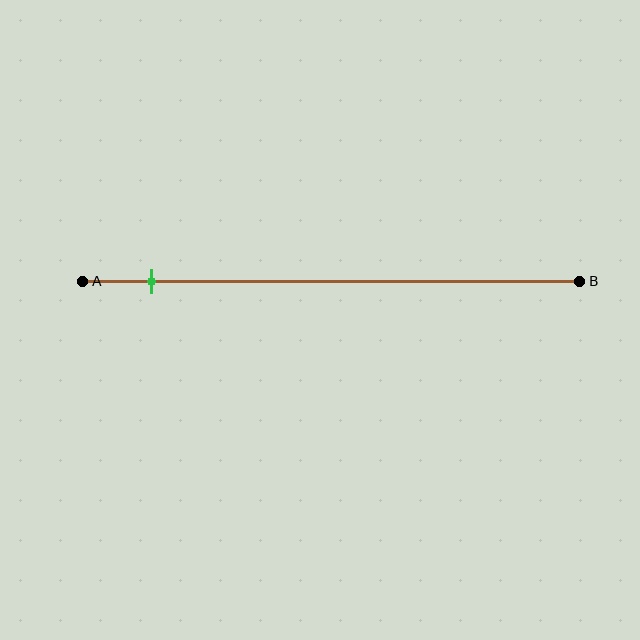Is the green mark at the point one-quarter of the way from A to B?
No, the mark is at about 15% from A, not at the 25% one-quarter point.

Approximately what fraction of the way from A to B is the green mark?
The green mark is approximately 15% of the way from A to B.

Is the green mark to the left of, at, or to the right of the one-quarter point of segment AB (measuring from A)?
The green mark is to the left of the one-quarter point of segment AB.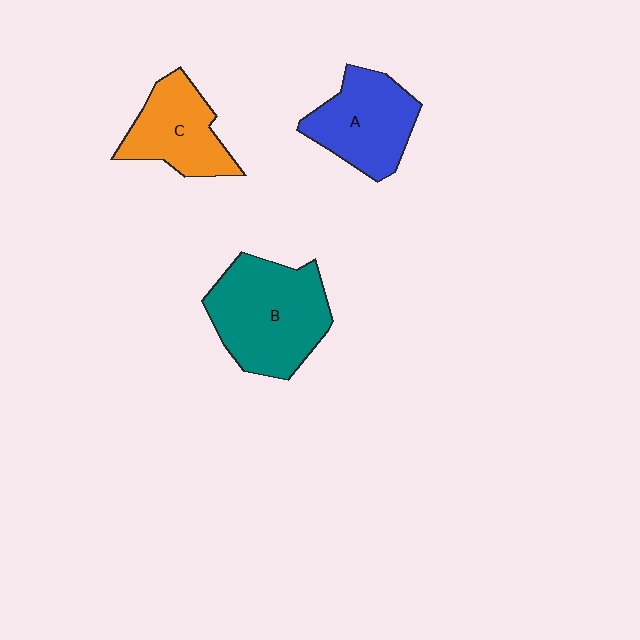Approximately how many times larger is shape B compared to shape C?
Approximately 1.5 times.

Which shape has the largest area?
Shape B (teal).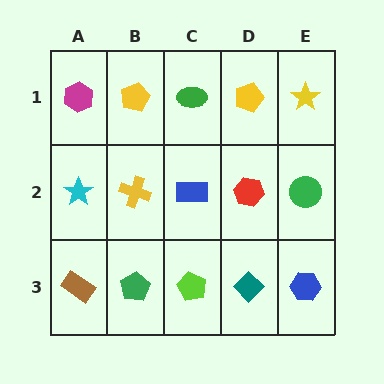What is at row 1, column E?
A yellow star.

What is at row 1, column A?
A magenta hexagon.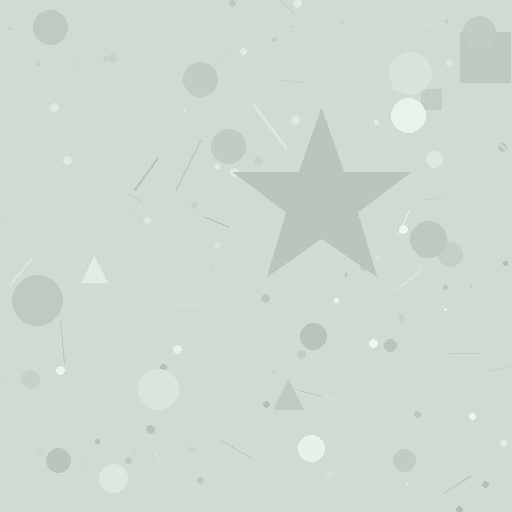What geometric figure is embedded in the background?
A star is embedded in the background.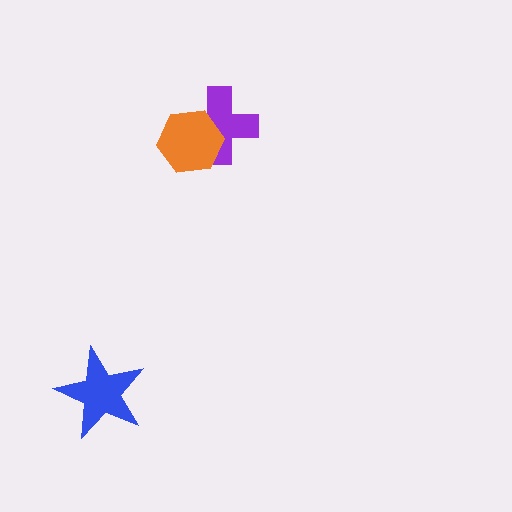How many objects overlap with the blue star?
0 objects overlap with the blue star.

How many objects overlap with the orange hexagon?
1 object overlaps with the orange hexagon.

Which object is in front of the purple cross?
The orange hexagon is in front of the purple cross.